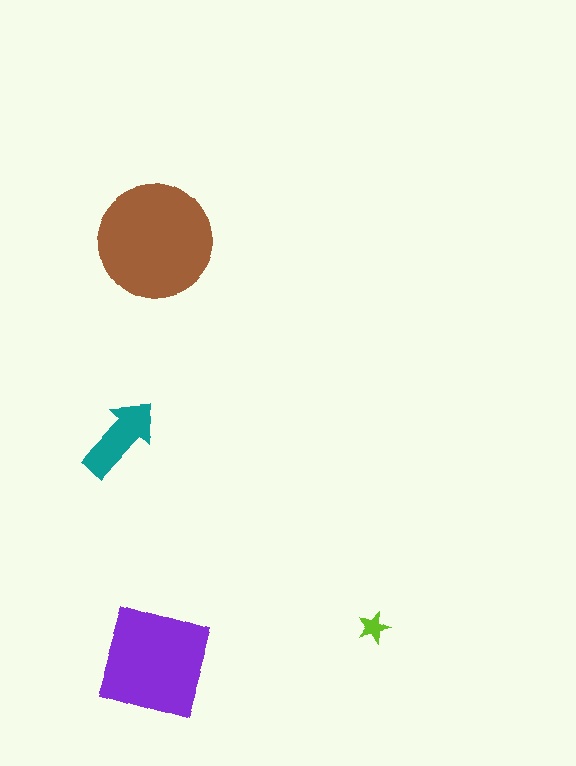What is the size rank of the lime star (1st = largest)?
4th.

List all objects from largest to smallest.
The brown circle, the purple square, the teal arrow, the lime star.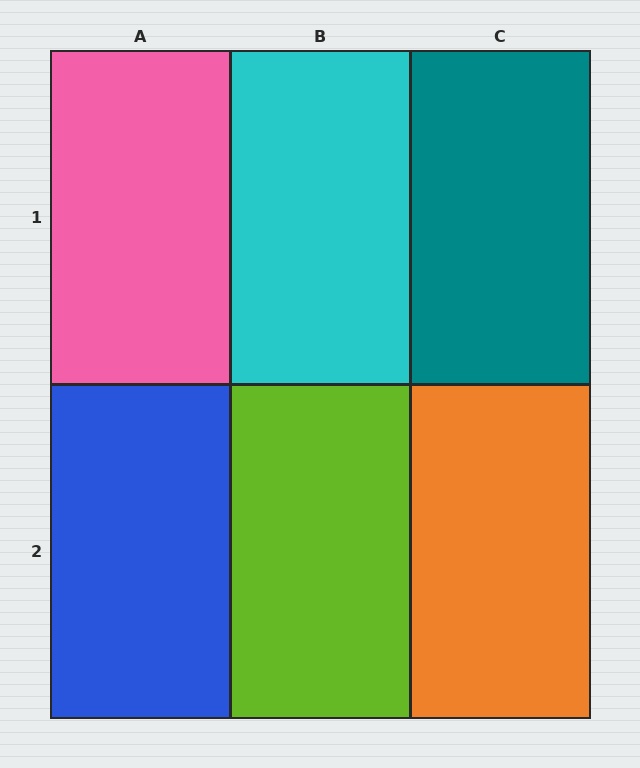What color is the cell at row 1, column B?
Cyan.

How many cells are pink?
1 cell is pink.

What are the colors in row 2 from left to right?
Blue, lime, orange.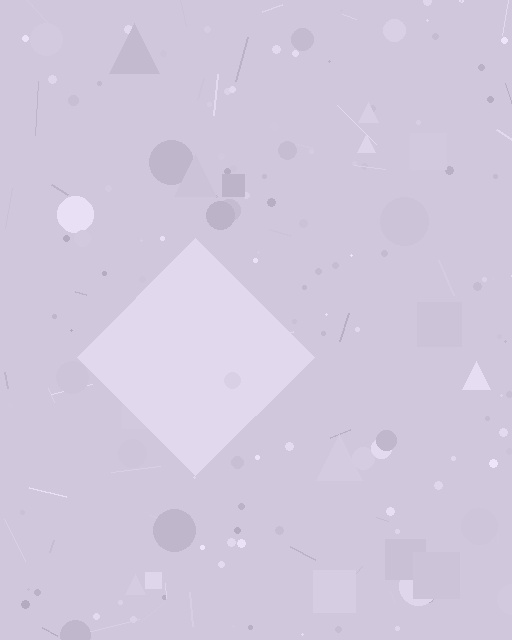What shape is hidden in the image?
A diamond is hidden in the image.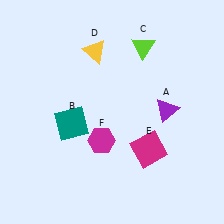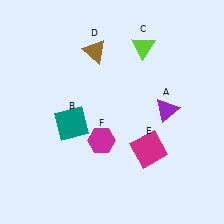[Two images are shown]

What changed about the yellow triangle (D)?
In Image 1, D is yellow. In Image 2, it changed to brown.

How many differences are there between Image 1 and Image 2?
There is 1 difference between the two images.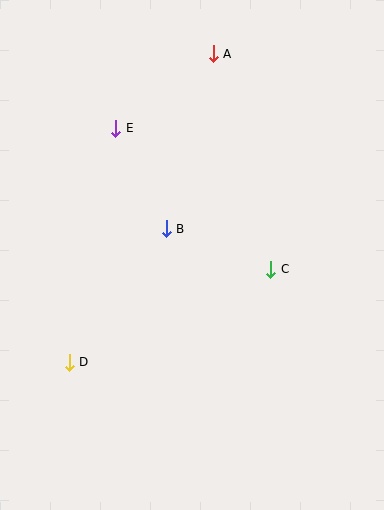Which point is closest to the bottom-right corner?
Point C is closest to the bottom-right corner.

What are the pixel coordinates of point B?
Point B is at (166, 229).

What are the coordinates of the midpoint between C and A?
The midpoint between C and A is at (242, 162).